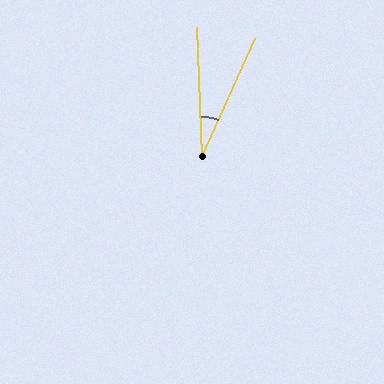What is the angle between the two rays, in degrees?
Approximately 26 degrees.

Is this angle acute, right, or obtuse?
It is acute.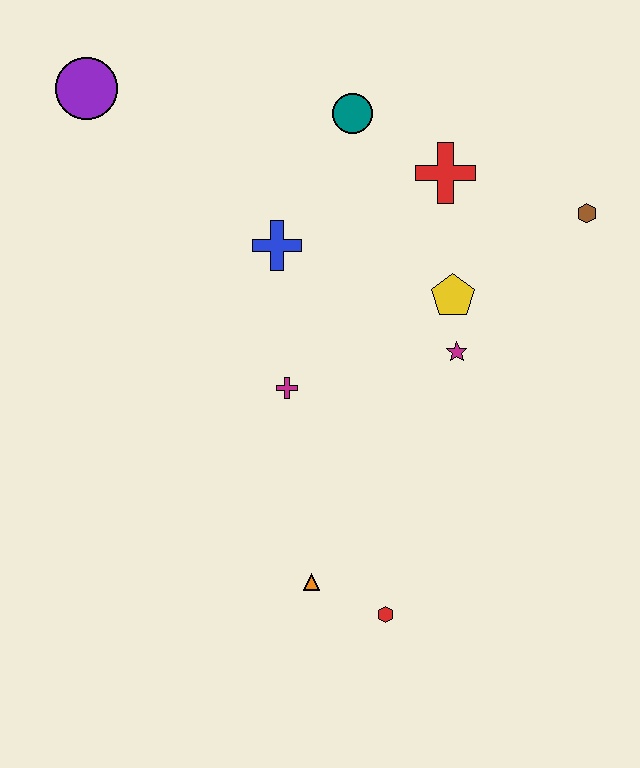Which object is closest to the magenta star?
The yellow pentagon is closest to the magenta star.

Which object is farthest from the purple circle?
The red hexagon is farthest from the purple circle.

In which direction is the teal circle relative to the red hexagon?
The teal circle is above the red hexagon.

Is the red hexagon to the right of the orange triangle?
Yes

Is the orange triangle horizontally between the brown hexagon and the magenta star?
No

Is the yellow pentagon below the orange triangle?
No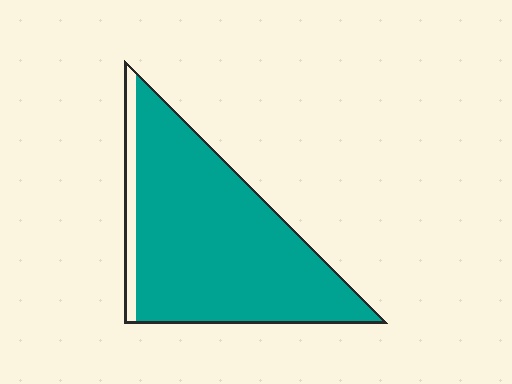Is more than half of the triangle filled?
Yes.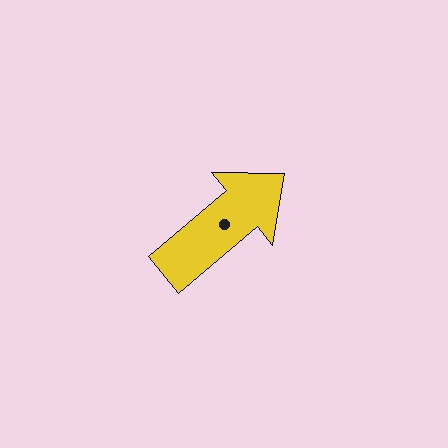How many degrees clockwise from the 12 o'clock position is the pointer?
Approximately 50 degrees.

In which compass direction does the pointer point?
Northeast.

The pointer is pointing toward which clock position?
Roughly 2 o'clock.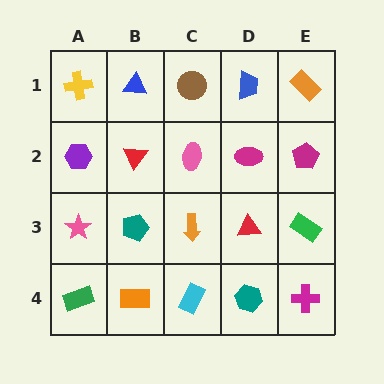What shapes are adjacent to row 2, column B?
A blue triangle (row 1, column B), a teal pentagon (row 3, column B), a purple hexagon (row 2, column A), a pink ellipse (row 2, column C).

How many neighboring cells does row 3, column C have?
4.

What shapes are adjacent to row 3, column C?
A pink ellipse (row 2, column C), a cyan rectangle (row 4, column C), a teal pentagon (row 3, column B), a red triangle (row 3, column D).